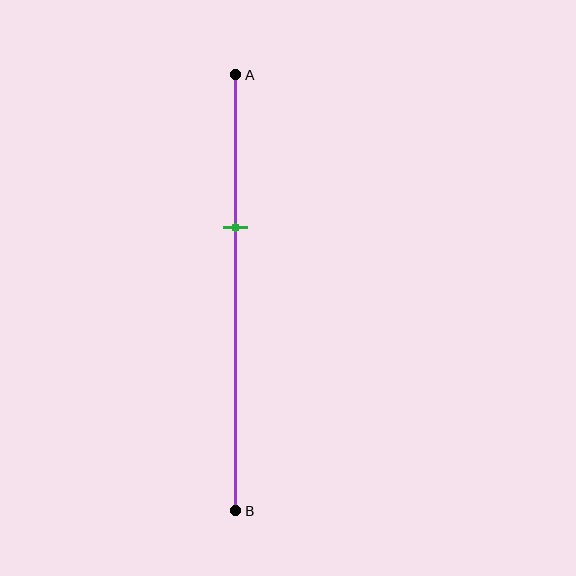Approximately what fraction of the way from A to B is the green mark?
The green mark is approximately 35% of the way from A to B.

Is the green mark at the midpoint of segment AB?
No, the mark is at about 35% from A, not at the 50% midpoint.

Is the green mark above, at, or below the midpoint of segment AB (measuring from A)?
The green mark is above the midpoint of segment AB.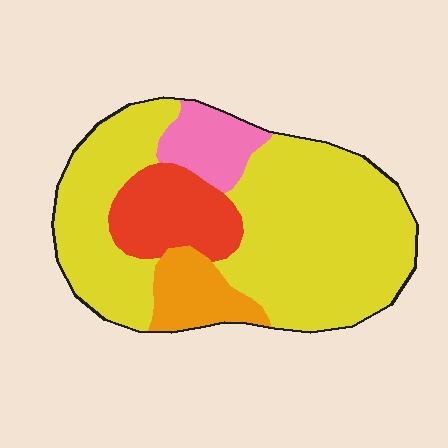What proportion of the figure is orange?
Orange takes up about one tenth (1/10) of the figure.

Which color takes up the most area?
Yellow, at roughly 65%.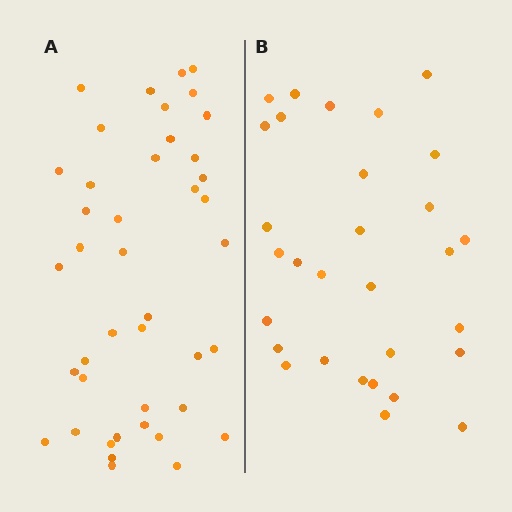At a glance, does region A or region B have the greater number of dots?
Region A (the left region) has more dots.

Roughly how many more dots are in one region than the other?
Region A has roughly 12 or so more dots than region B.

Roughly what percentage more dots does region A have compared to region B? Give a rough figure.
About 40% more.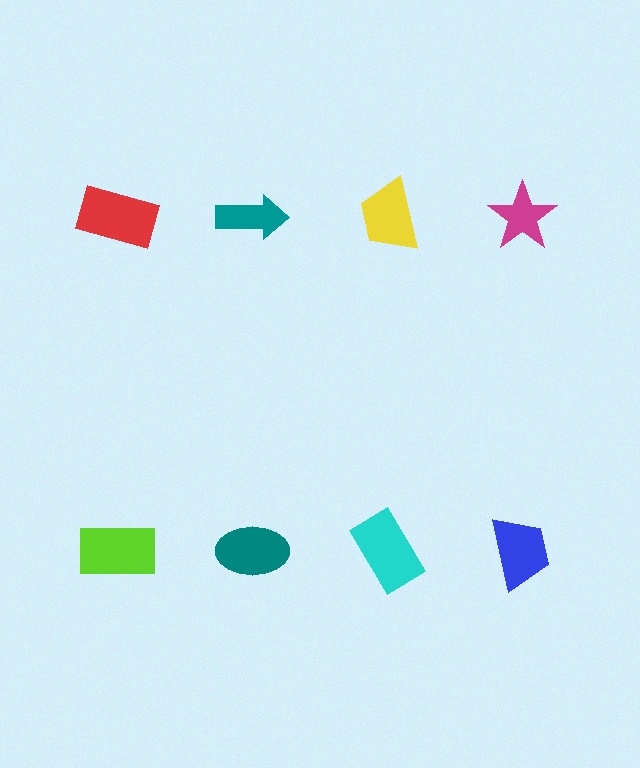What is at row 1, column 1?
A red rectangle.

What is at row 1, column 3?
A yellow trapezoid.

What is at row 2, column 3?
A cyan rectangle.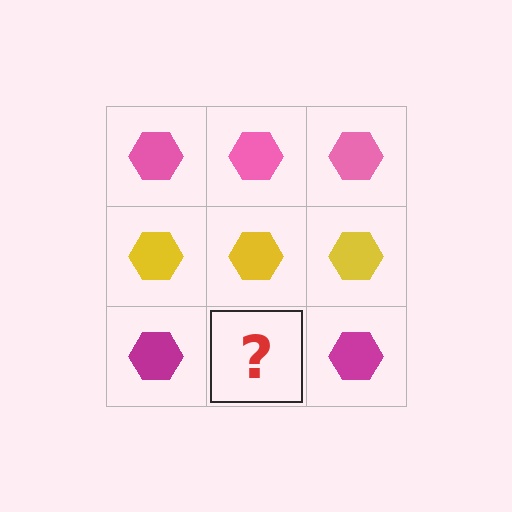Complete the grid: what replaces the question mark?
The question mark should be replaced with a magenta hexagon.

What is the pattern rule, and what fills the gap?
The rule is that each row has a consistent color. The gap should be filled with a magenta hexagon.